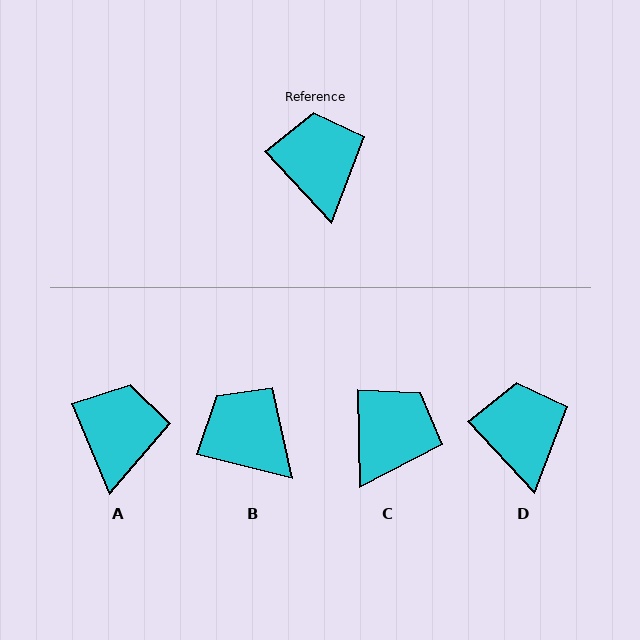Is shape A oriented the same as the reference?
No, it is off by about 20 degrees.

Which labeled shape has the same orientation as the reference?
D.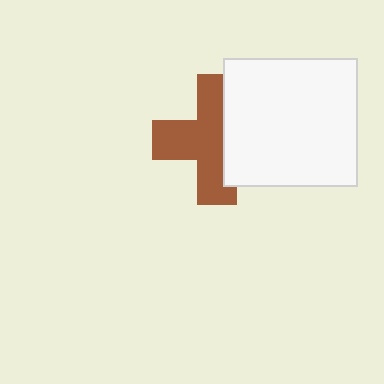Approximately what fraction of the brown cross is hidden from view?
Roughly 38% of the brown cross is hidden behind the white rectangle.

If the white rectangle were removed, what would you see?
You would see the complete brown cross.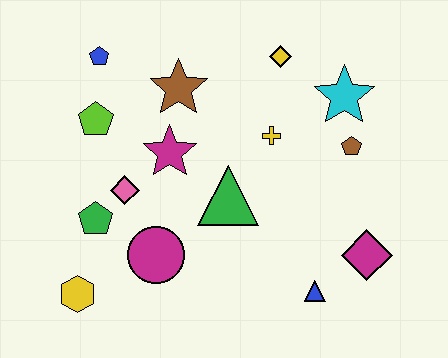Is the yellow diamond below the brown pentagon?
No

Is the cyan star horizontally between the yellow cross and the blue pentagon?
No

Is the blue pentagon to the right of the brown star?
No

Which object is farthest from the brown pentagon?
The yellow hexagon is farthest from the brown pentagon.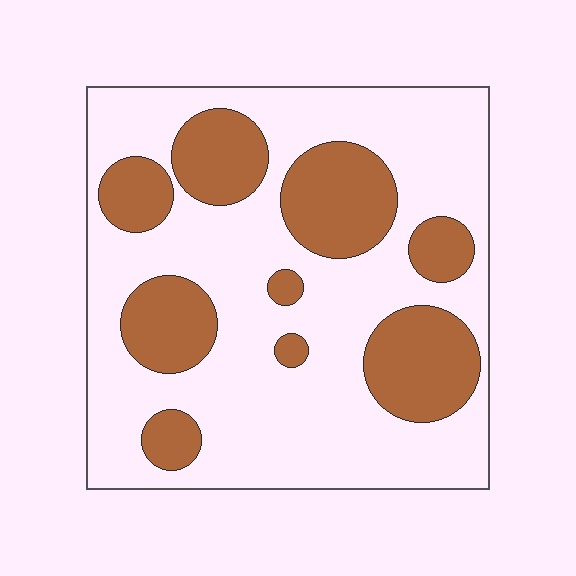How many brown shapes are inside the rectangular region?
9.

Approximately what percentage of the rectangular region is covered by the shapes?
Approximately 30%.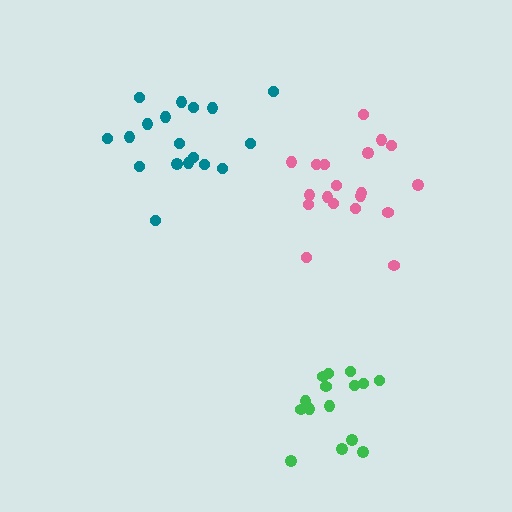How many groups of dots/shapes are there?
There are 3 groups.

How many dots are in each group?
Group 1: 15 dots, Group 2: 18 dots, Group 3: 19 dots (52 total).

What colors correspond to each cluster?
The clusters are colored: green, teal, pink.